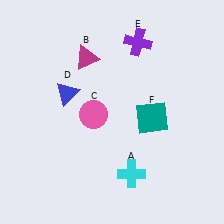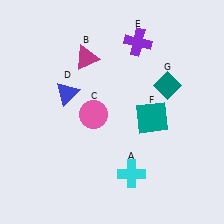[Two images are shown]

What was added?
A teal diamond (G) was added in Image 2.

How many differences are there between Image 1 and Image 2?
There is 1 difference between the two images.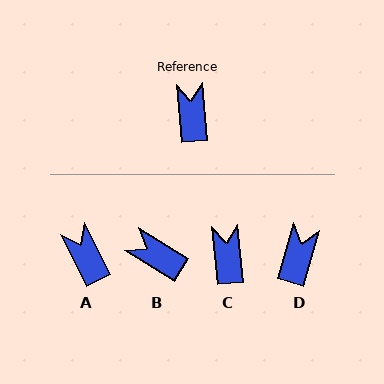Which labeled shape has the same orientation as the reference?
C.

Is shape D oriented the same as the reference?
No, it is off by about 22 degrees.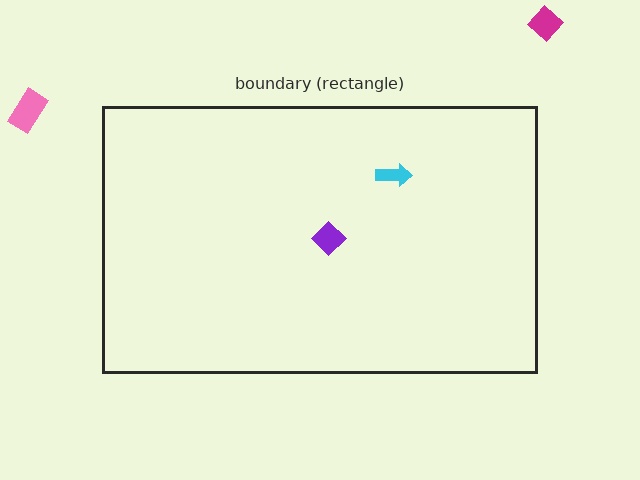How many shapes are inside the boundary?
2 inside, 2 outside.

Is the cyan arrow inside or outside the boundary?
Inside.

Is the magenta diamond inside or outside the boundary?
Outside.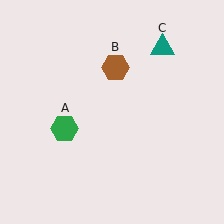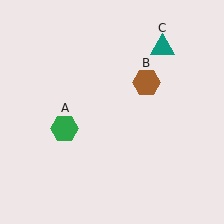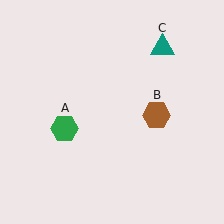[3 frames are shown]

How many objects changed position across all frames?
1 object changed position: brown hexagon (object B).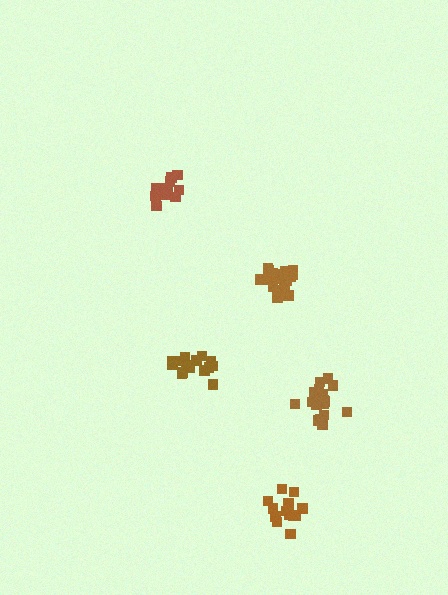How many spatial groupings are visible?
There are 5 spatial groupings.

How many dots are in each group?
Group 1: 16 dots, Group 2: 18 dots, Group 3: 14 dots, Group 4: 14 dots, Group 5: 18 dots (80 total).